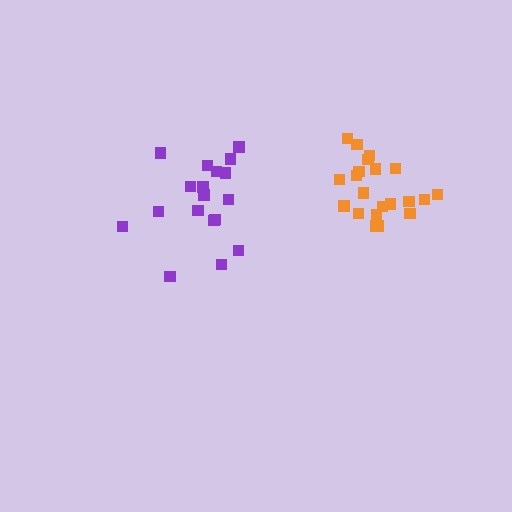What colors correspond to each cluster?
The clusters are colored: purple, orange.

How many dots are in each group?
Group 1: 18 dots, Group 2: 21 dots (39 total).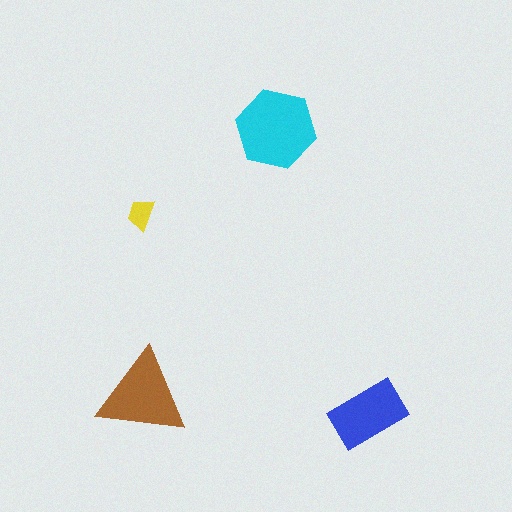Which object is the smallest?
The yellow trapezoid.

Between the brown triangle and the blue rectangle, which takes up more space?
The brown triangle.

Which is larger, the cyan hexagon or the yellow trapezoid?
The cyan hexagon.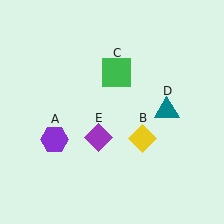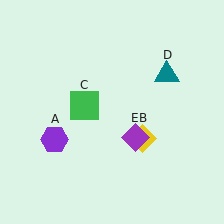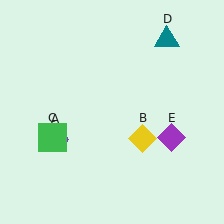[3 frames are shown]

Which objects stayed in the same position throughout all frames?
Purple hexagon (object A) and yellow diamond (object B) remained stationary.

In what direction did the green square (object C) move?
The green square (object C) moved down and to the left.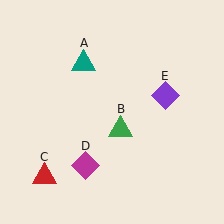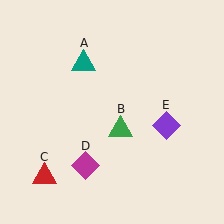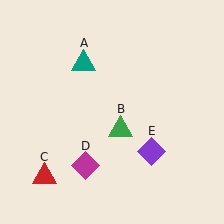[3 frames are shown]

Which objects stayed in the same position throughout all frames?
Teal triangle (object A) and green triangle (object B) and red triangle (object C) and magenta diamond (object D) remained stationary.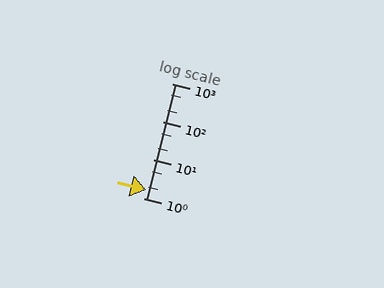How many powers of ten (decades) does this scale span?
The scale spans 3 decades, from 1 to 1000.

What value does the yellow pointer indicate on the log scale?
The pointer indicates approximately 1.6.